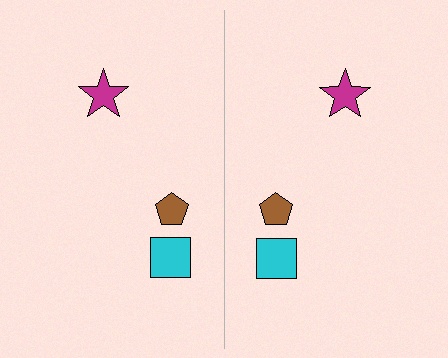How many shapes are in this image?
There are 6 shapes in this image.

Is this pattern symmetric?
Yes, this pattern has bilateral (reflection) symmetry.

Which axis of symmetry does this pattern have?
The pattern has a vertical axis of symmetry running through the center of the image.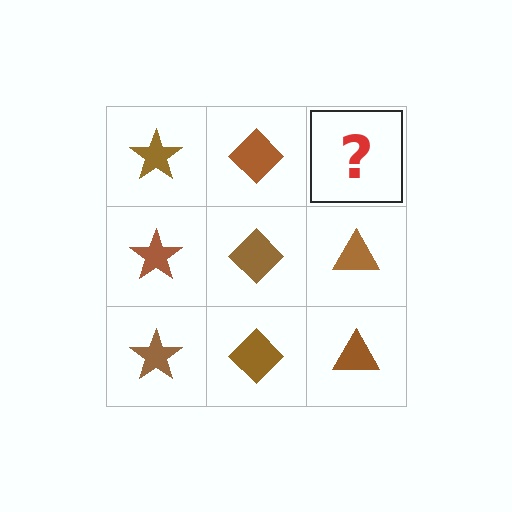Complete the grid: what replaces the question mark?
The question mark should be replaced with a brown triangle.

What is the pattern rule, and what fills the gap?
The rule is that each column has a consistent shape. The gap should be filled with a brown triangle.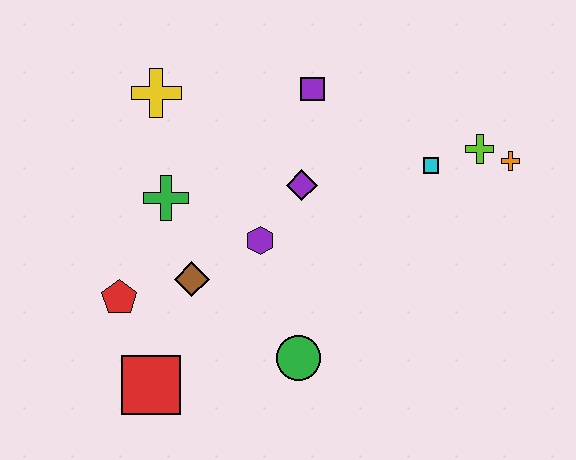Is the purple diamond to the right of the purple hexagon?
Yes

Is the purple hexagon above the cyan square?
No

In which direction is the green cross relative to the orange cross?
The green cross is to the left of the orange cross.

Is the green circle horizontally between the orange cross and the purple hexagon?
Yes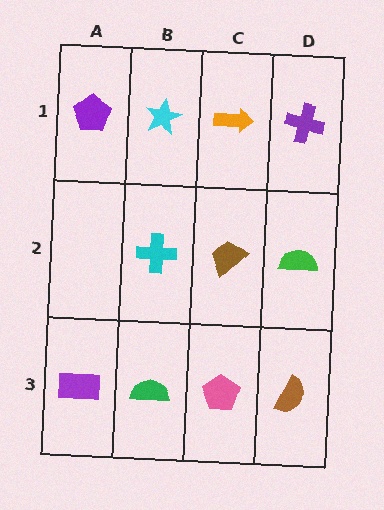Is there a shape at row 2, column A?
No, that cell is empty.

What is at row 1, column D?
A purple cross.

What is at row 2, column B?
A cyan cross.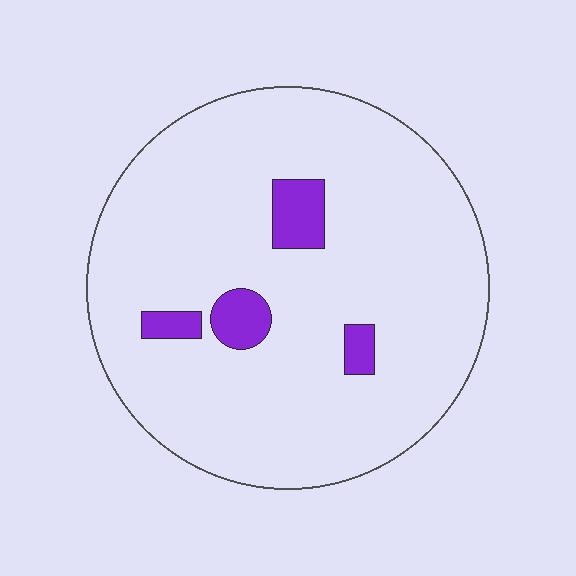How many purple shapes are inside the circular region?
4.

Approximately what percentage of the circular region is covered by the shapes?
Approximately 10%.